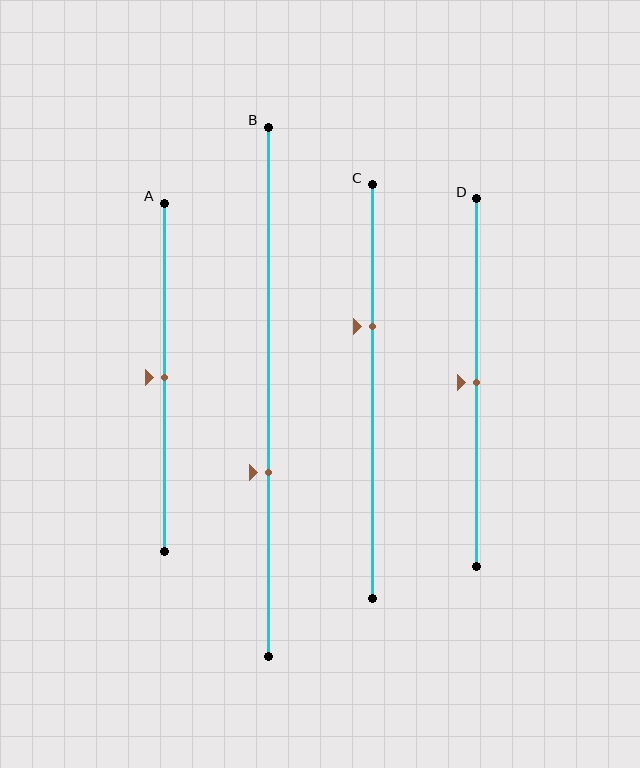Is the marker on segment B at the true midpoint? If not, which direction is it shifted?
No, the marker on segment B is shifted downward by about 15% of the segment length.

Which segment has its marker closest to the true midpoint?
Segment A has its marker closest to the true midpoint.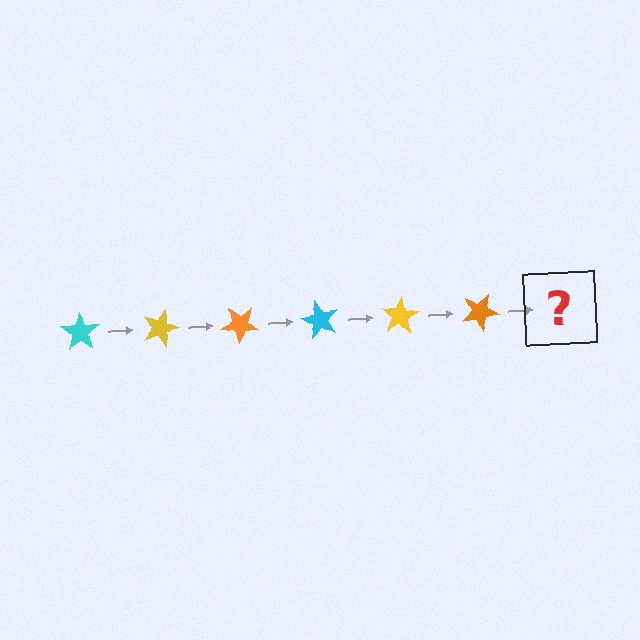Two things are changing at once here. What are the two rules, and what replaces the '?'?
The two rules are that it rotates 20 degrees each step and the color cycles through cyan, yellow, and orange. The '?' should be a cyan star, rotated 120 degrees from the start.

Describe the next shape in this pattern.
It should be a cyan star, rotated 120 degrees from the start.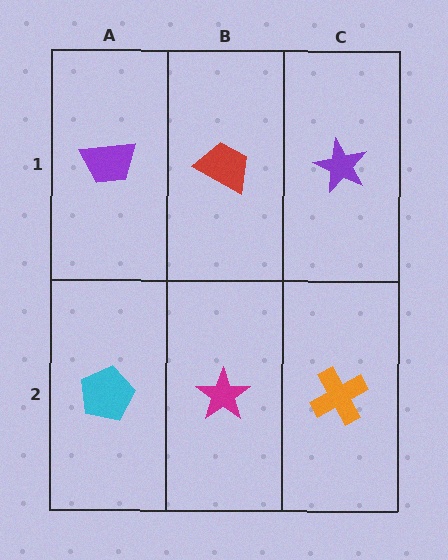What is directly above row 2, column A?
A purple trapezoid.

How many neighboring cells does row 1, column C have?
2.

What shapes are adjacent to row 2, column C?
A purple star (row 1, column C), a magenta star (row 2, column B).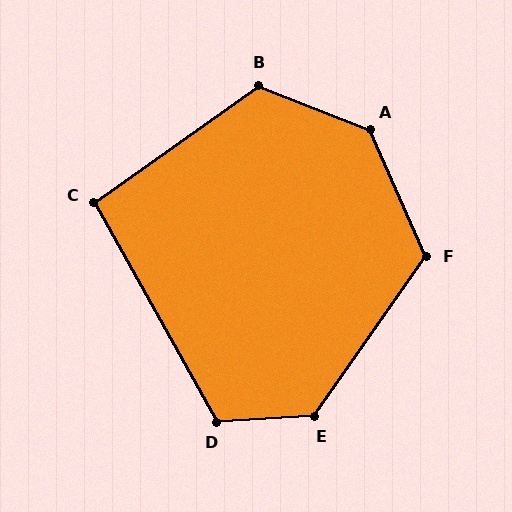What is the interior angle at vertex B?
Approximately 123 degrees (obtuse).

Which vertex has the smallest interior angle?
C, at approximately 96 degrees.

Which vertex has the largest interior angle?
A, at approximately 135 degrees.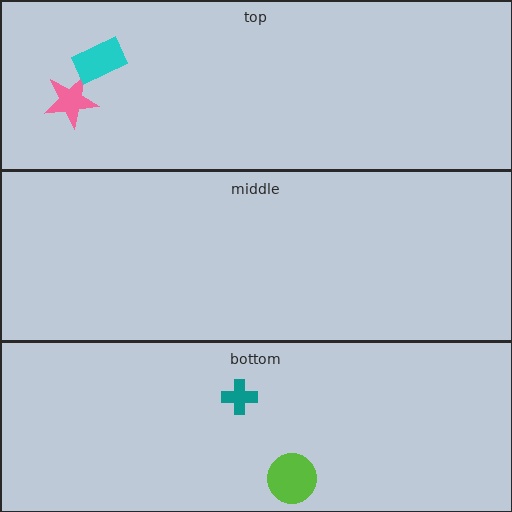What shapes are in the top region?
The pink star, the cyan rectangle.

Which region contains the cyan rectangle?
The top region.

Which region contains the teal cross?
The bottom region.